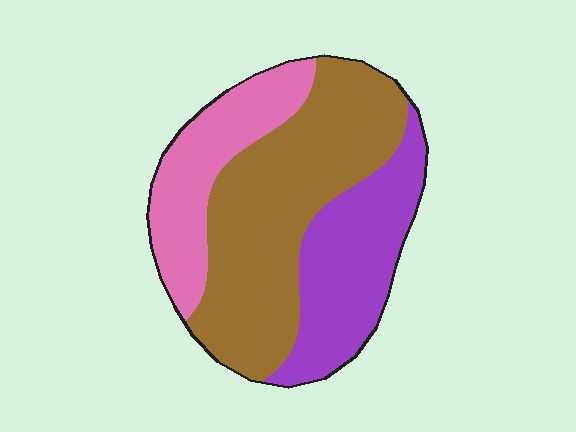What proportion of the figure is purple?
Purple covers roughly 30% of the figure.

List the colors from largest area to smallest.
From largest to smallest: brown, purple, pink.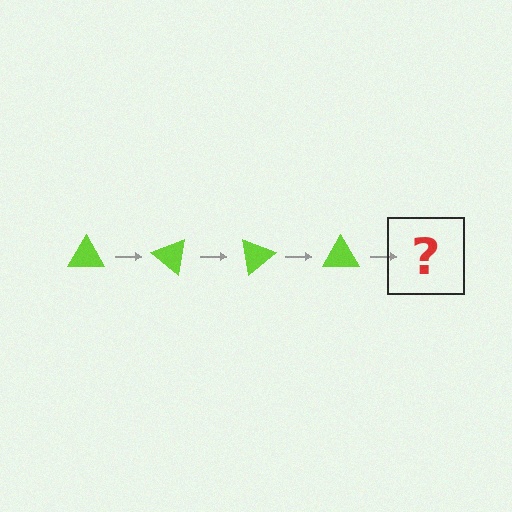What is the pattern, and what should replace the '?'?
The pattern is that the triangle rotates 40 degrees each step. The '?' should be a lime triangle rotated 160 degrees.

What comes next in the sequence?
The next element should be a lime triangle rotated 160 degrees.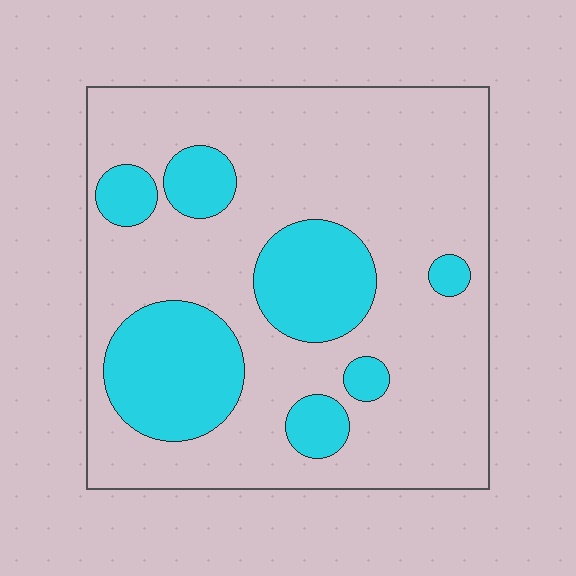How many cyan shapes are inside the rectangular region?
7.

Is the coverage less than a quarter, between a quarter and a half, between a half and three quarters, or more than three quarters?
Between a quarter and a half.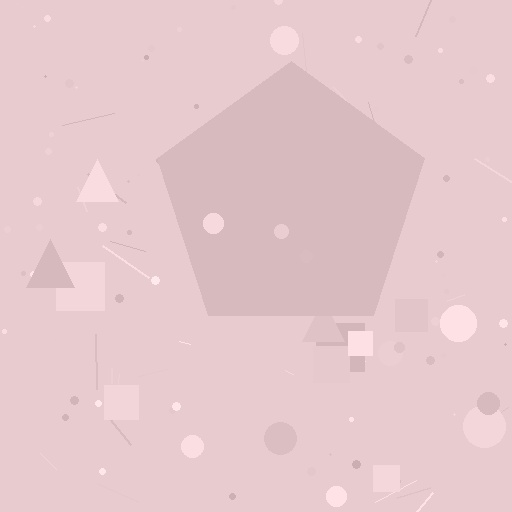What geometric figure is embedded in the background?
A pentagon is embedded in the background.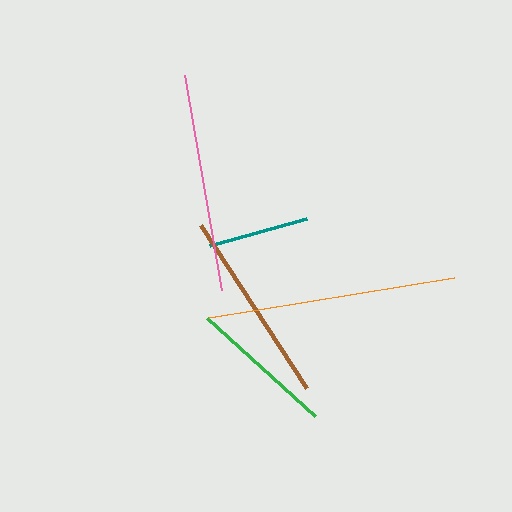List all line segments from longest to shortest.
From longest to shortest: orange, pink, brown, green, teal.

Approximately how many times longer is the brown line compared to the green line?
The brown line is approximately 1.3 times the length of the green line.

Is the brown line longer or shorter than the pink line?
The pink line is longer than the brown line.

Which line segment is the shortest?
The teal line is the shortest at approximately 100 pixels.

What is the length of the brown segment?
The brown segment is approximately 195 pixels long.